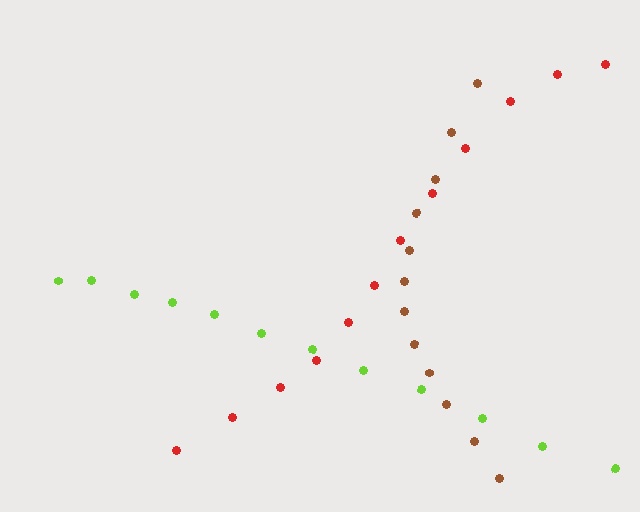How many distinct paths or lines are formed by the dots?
There are 3 distinct paths.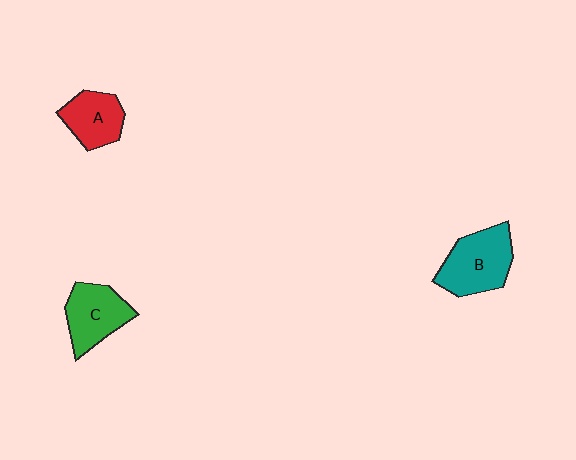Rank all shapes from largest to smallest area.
From largest to smallest: B (teal), C (green), A (red).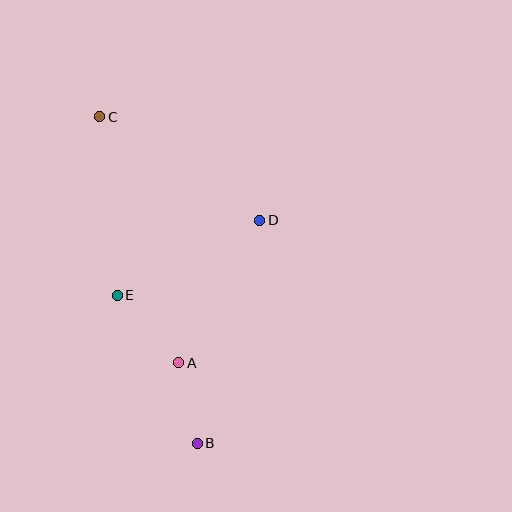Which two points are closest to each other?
Points A and B are closest to each other.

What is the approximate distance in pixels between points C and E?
The distance between C and E is approximately 179 pixels.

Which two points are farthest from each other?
Points B and C are farthest from each other.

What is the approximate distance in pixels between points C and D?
The distance between C and D is approximately 190 pixels.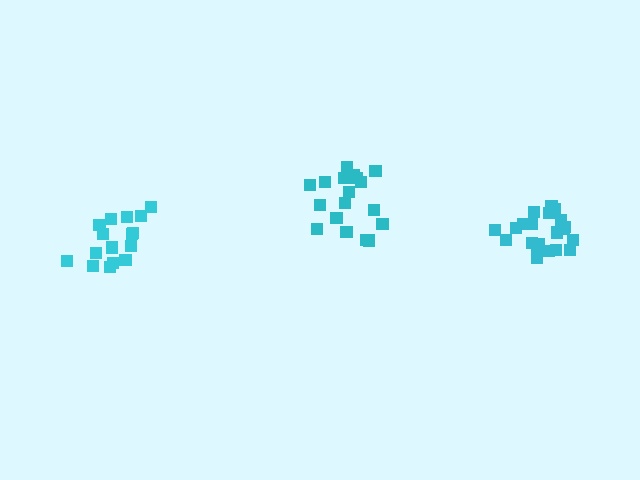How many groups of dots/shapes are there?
There are 3 groups.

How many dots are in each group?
Group 1: 16 dots, Group 2: 18 dots, Group 3: 21 dots (55 total).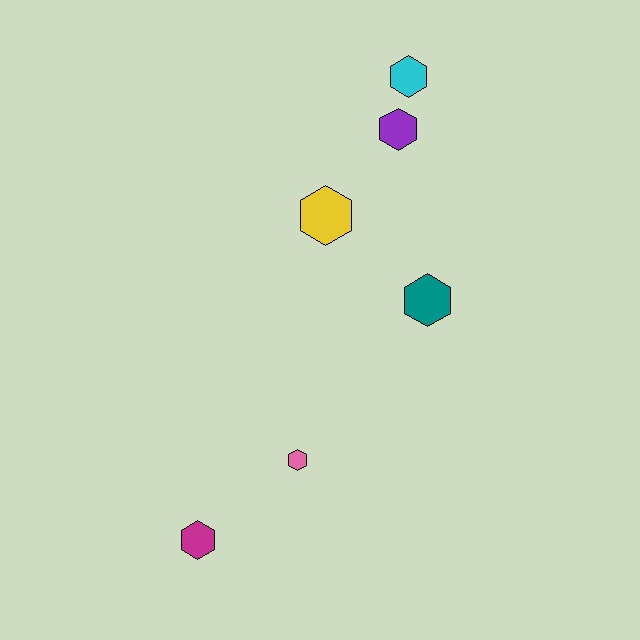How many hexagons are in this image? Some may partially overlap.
There are 6 hexagons.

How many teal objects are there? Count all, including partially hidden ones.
There is 1 teal object.